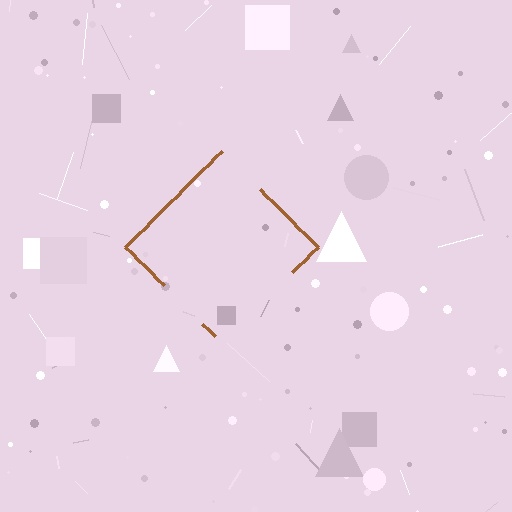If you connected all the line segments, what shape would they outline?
They would outline a diamond.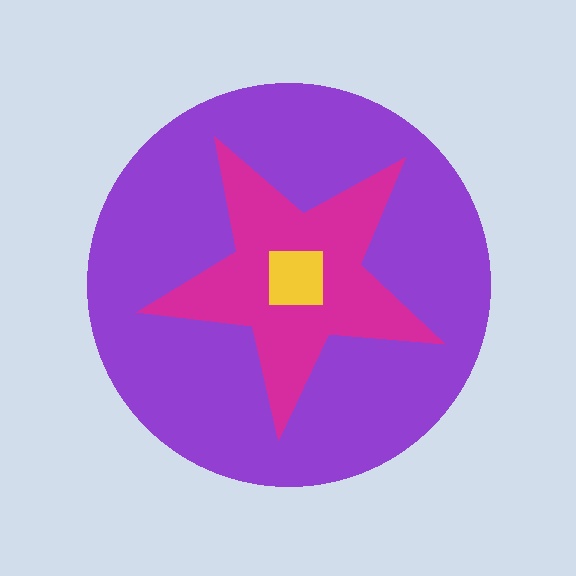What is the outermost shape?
The purple circle.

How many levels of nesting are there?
3.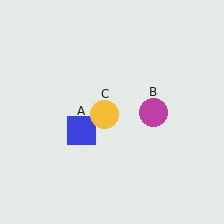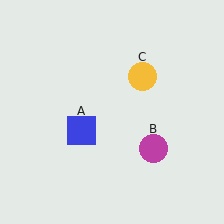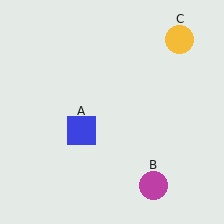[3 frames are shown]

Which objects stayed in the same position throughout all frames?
Blue square (object A) remained stationary.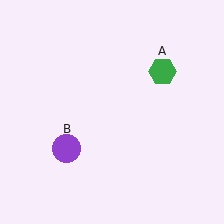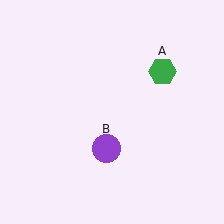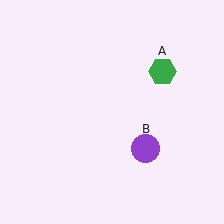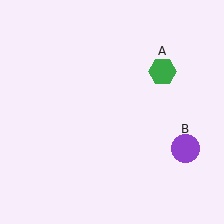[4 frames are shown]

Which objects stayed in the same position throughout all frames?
Green hexagon (object A) remained stationary.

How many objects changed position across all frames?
1 object changed position: purple circle (object B).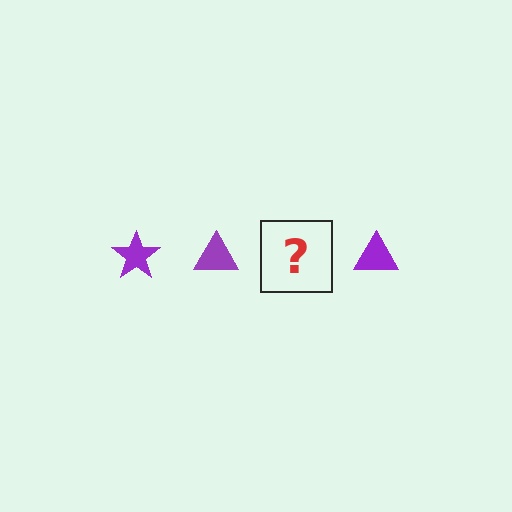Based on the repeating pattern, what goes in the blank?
The blank should be a purple star.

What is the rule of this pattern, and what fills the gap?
The rule is that the pattern cycles through star, triangle shapes in purple. The gap should be filled with a purple star.